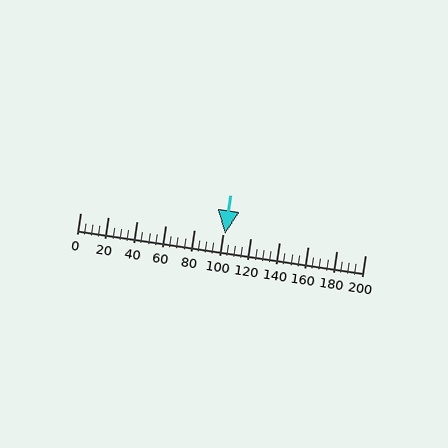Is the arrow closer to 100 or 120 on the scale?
The arrow is closer to 100.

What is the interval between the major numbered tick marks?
The major tick marks are spaced 20 units apart.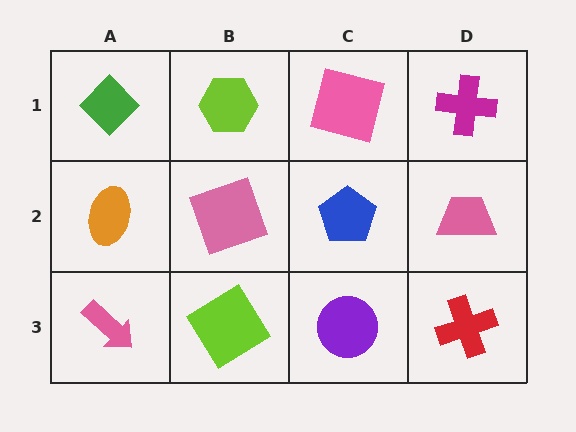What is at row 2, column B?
A pink square.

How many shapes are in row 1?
4 shapes.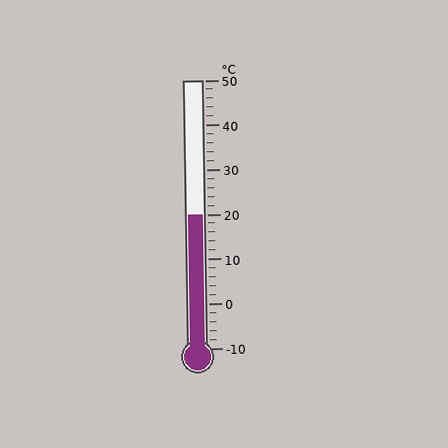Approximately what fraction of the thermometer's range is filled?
The thermometer is filled to approximately 50% of its range.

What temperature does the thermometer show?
The thermometer shows approximately 20°C.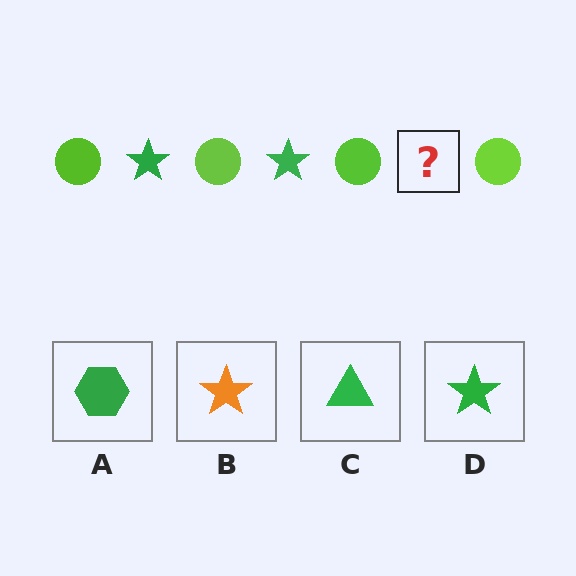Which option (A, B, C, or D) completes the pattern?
D.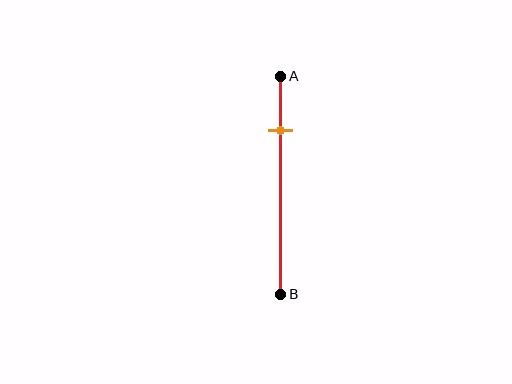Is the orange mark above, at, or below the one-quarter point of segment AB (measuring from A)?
The orange mark is approximately at the one-quarter point of segment AB.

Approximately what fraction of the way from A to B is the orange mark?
The orange mark is approximately 25% of the way from A to B.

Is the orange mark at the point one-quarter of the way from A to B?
Yes, the mark is approximately at the one-quarter point.